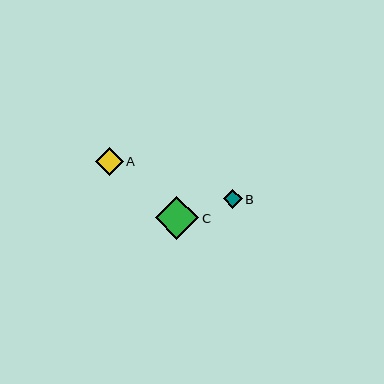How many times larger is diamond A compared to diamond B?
Diamond A is approximately 1.5 times the size of diamond B.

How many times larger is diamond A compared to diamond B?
Diamond A is approximately 1.5 times the size of diamond B.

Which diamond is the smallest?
Diamond B is the smallest with a size of approximately 19 pixels.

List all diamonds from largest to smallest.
From largest to smallest: C, A, B.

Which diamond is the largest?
Diamond C is the largest with a size of approximately 44 pixels.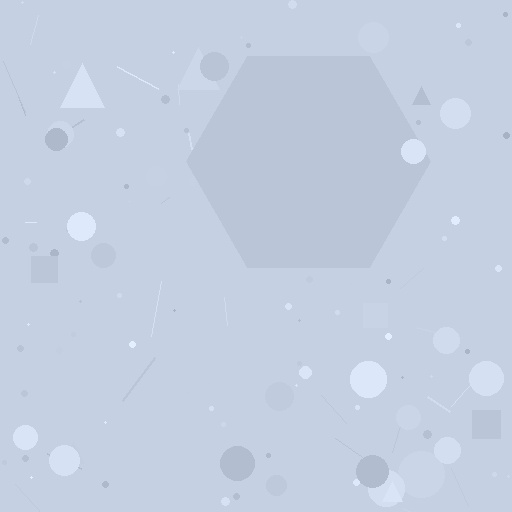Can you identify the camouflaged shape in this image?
The camouflaged shape is a hexagon.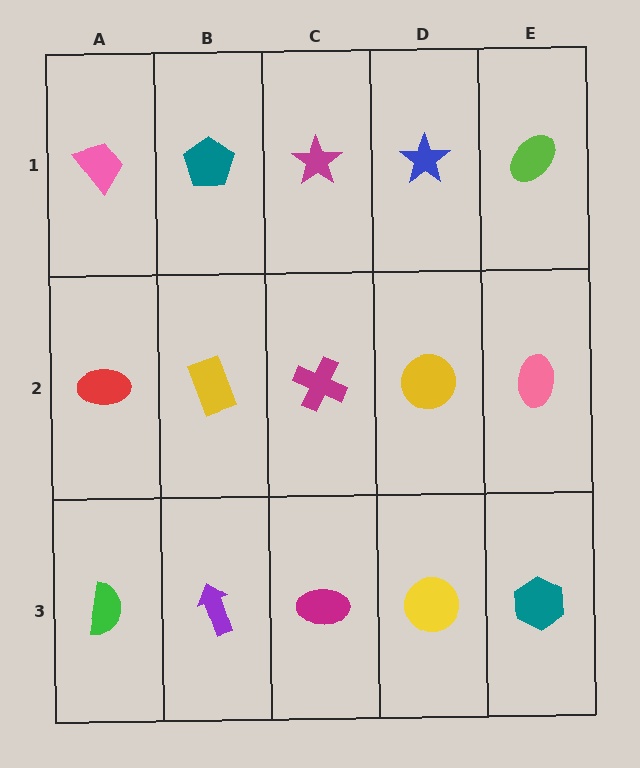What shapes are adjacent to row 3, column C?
A magenta cross (row 2, column C), a purple arrow (row 3, column B), a yellow circle (row 3, column D).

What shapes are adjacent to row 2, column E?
A lime ellipse (row 1, column E), a teal hexagon (row 3, column E), a yellow circle (row 2, column D).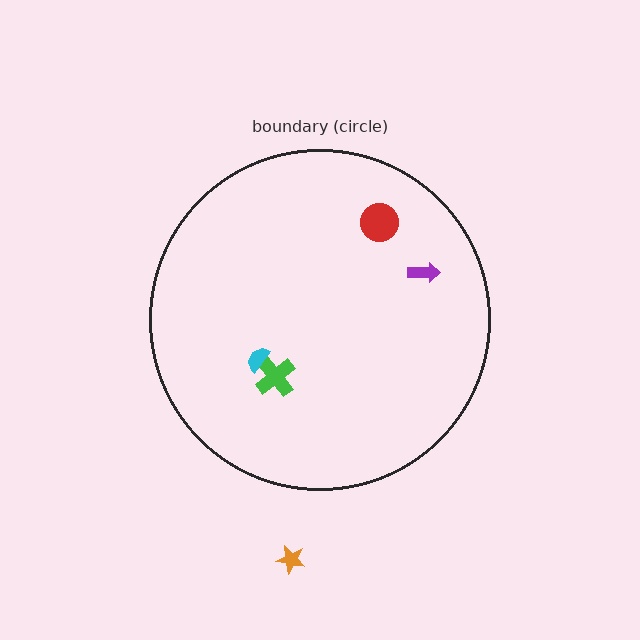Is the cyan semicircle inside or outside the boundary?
Inside.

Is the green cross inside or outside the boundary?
Inside.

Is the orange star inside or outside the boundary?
Outside.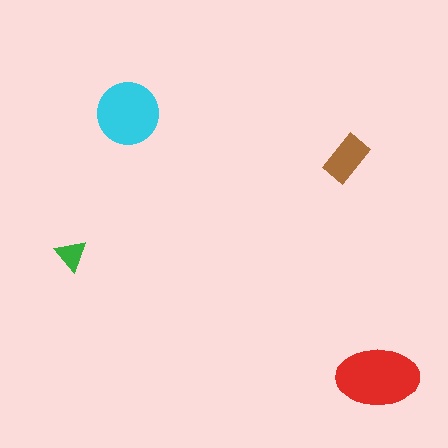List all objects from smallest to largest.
The green triangle, the brown rectangle, the cyan circle, the red ellipse.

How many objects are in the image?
There are 4 objects in the image.